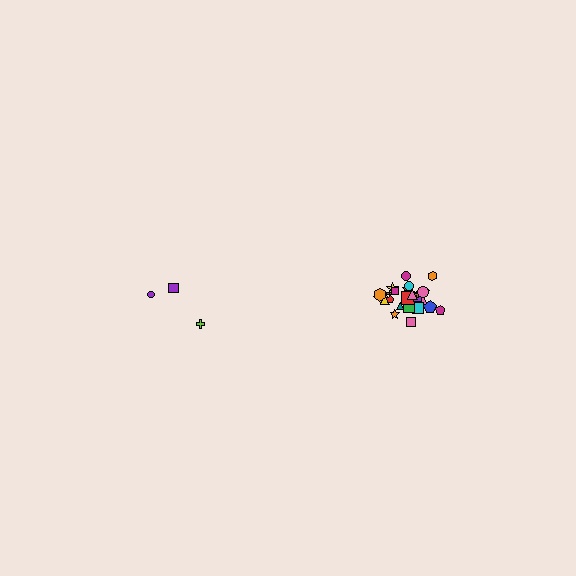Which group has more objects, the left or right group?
The right group.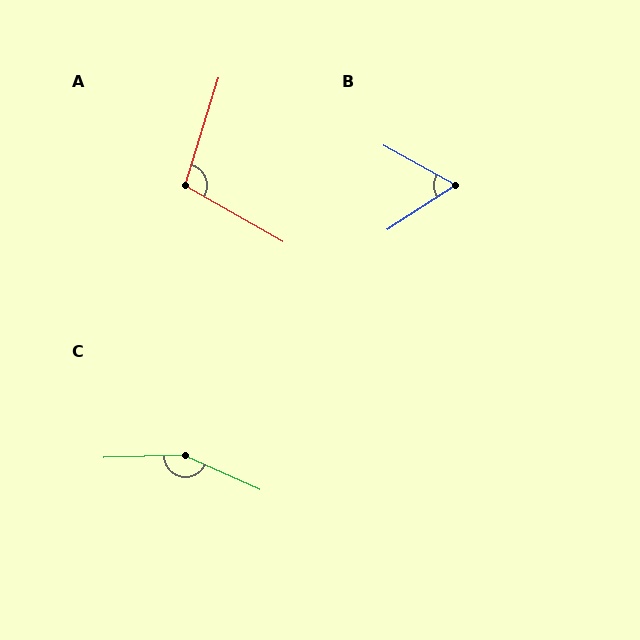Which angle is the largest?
C, at approximately 154 degrees.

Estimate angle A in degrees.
Approximately 102 degrees.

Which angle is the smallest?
B, at approximately 61 degrees.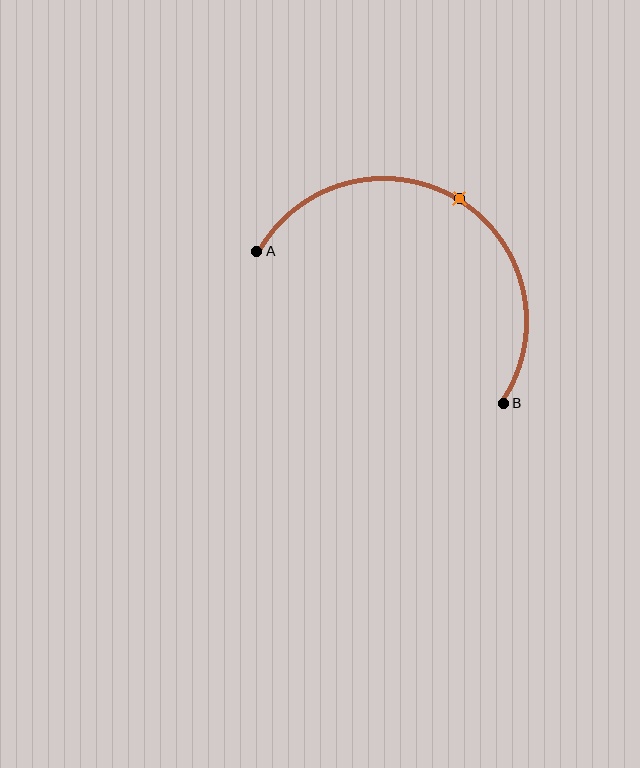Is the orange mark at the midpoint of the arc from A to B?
Yes. The orange mark lies on the arc at equal arc-length from both A and B — it is the arc midpoint.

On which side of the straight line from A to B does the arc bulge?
The arc bulges above the straight line connecting A and B.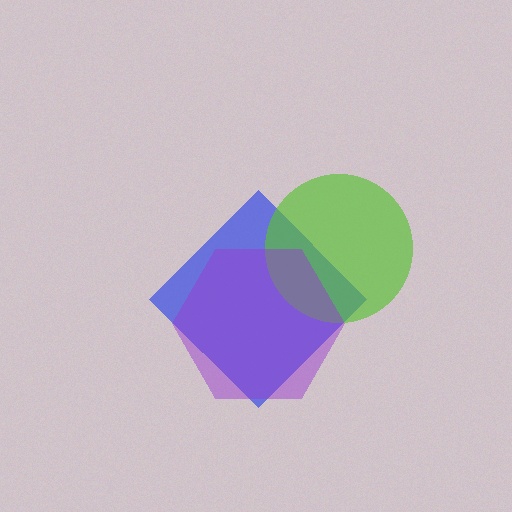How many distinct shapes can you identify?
There are 3 distinct shapes: a blue diamond, a lime circle, a purple hexagon.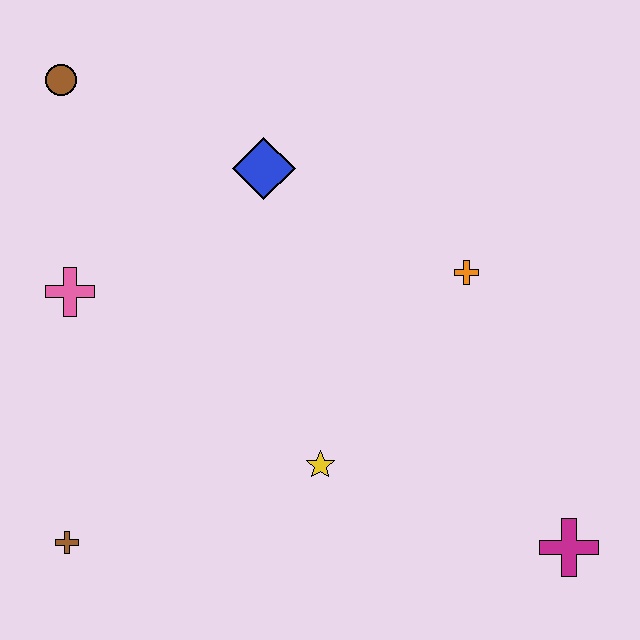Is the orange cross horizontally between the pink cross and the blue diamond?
No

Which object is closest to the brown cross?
The pink cross is closest to the brown cross.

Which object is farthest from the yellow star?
The brown circle is farthest from the yellow star.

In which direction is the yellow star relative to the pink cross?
The yellow star is to the right of the pink cross.